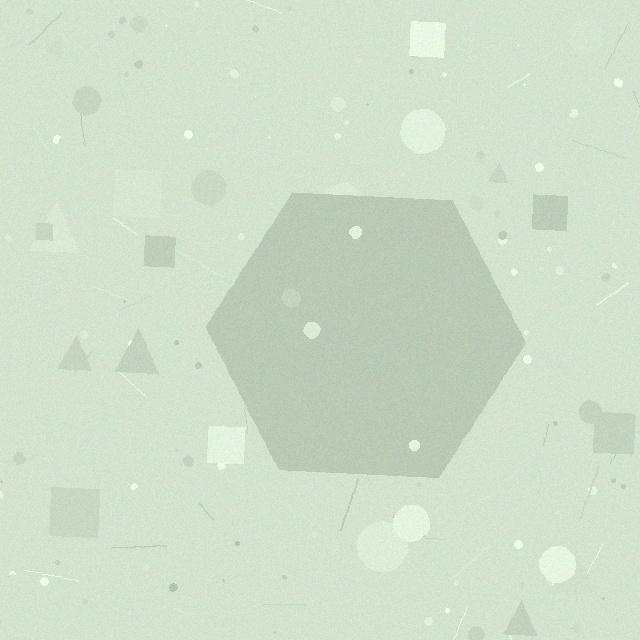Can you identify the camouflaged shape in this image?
The camouflaged shape is a hexagon.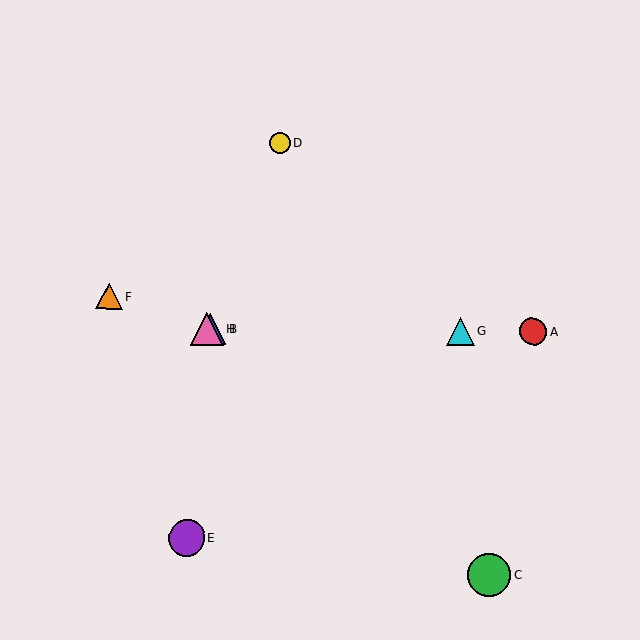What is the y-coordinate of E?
Object E is at y≈538.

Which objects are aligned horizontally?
Objects A, B, G, H are aligned horizontally.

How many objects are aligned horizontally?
4 objects (A, B, G, H) are aligned horizontally.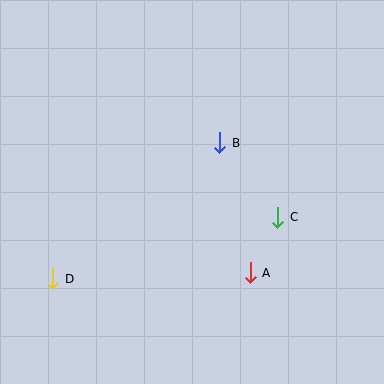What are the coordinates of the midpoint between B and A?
The midpoint between B and A is at (235, 208).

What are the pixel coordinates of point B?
Point B is at (220, 143).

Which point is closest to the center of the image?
Point B at (220, 143) is closest to the center.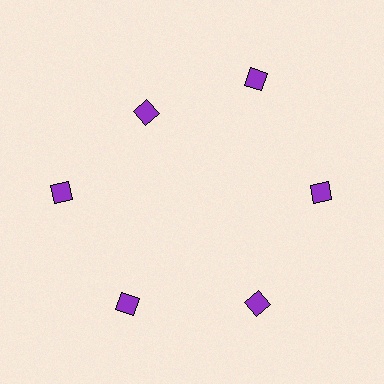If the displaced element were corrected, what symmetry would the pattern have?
It would have 6-fold rotational symmetry — the pattern would map onto itself every 60 degrees.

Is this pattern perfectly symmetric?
No. The 6 purple diamonds are arranged in a ring, but one element near the 11 o'clock position is pulled inward toward the center, breaking the 6-fold rotational symmetry.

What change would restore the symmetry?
The symmetry would be restored by moving it outward, back onto the ring so that all 6 diamonds sit at equal angles and equal distance from the center.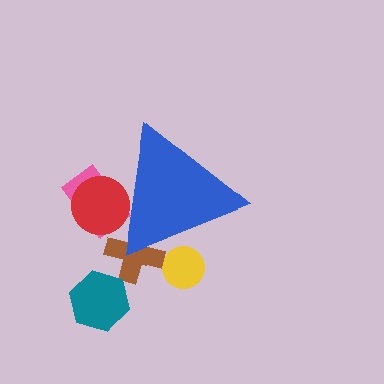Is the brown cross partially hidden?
Yes, the brown cross is partially hidden behind the blue triangle.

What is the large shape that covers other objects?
A blue triangle.